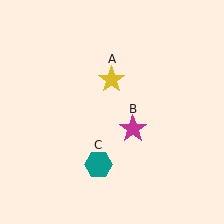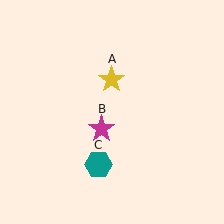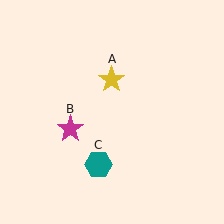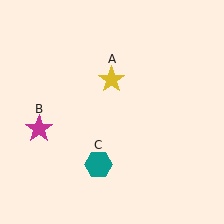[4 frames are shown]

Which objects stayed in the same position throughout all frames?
Yellow star (object A) and teal hexagon (object C) remained stationary.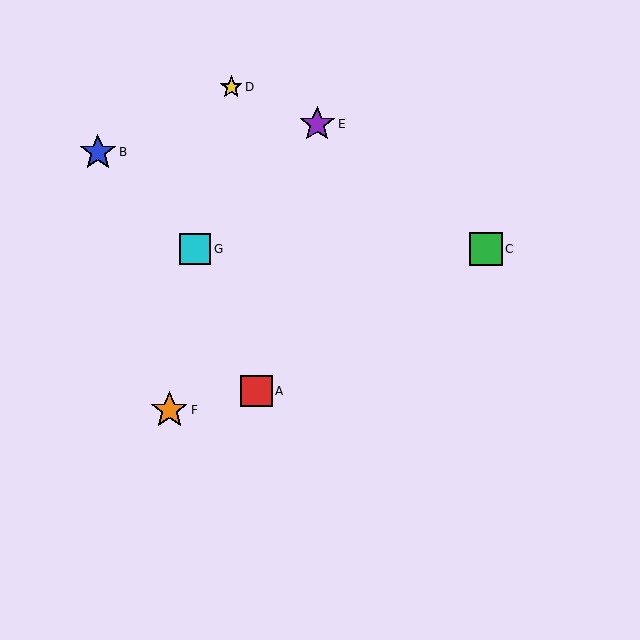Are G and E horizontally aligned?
No, G is at y≈249 and E is at y≈124.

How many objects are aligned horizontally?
2 objects (C, G) are aligned horizontally.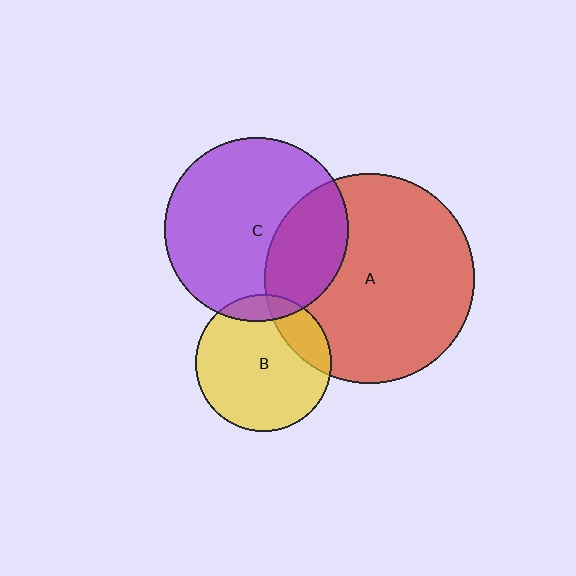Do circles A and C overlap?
Yes.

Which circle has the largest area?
Circle A (red).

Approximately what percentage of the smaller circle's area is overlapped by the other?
Approximately 30%.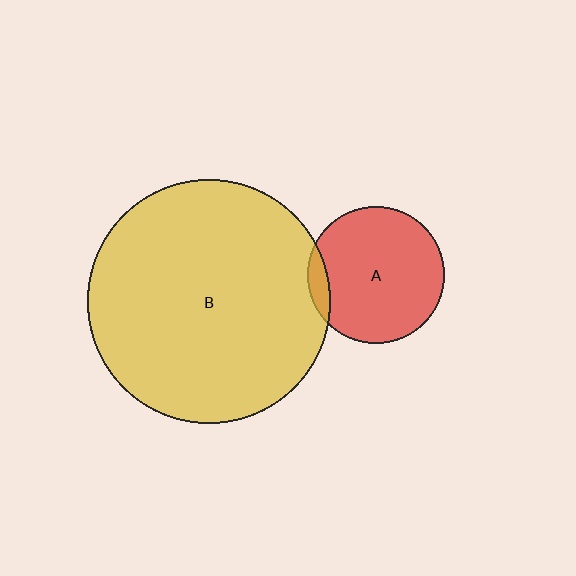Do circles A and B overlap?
Yes.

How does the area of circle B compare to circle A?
Approximately 3.2 times.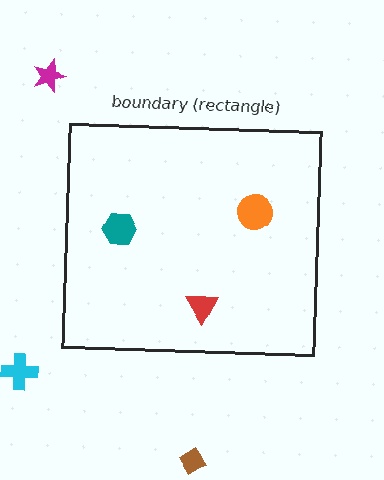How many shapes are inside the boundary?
3 inside, 3 outside.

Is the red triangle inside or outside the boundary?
Inside.